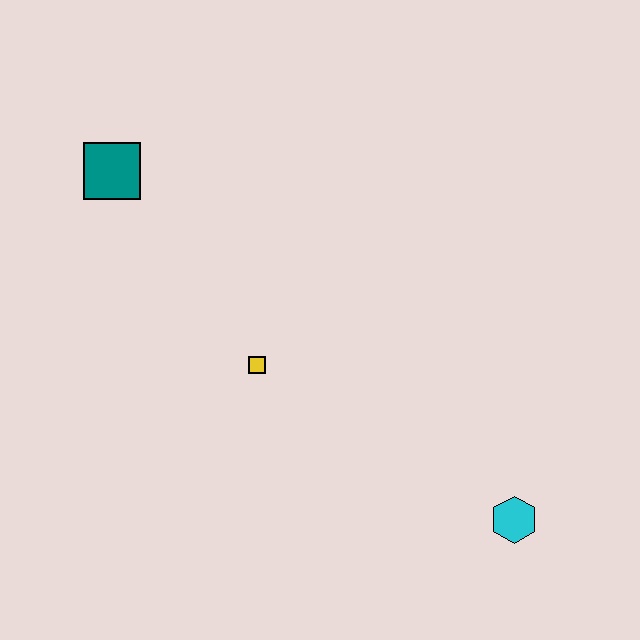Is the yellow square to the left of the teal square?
No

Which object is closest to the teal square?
The yellow square is closest to the teal square.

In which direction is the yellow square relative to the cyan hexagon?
The yellow square is to the left of the cyan hexagon.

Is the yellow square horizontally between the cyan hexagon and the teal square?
Yes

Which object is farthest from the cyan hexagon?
The teal square is farthest from the cyan hexagon.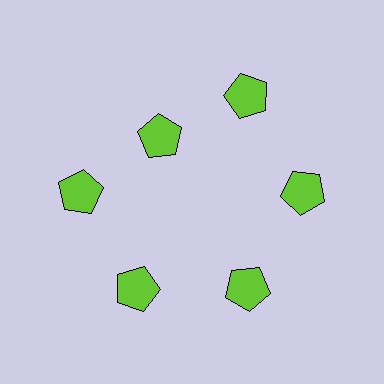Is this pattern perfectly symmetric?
No. The 6 lime pentagons are arranged in a ring, but one element near the 11 o'clock position is pulled inward toward the center, breaking the 6-fold rotational symmetry.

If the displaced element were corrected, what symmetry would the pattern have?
It would have 6-fold rotational symmetry — the pattern would map onto itself every 60 degrees.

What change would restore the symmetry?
The symmetry would be restored by moving it outward, back onto the ring so that all 6 pentagons sit at equal angles and equal distance from the center.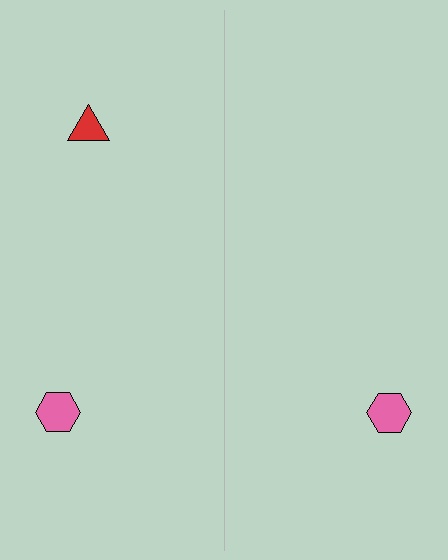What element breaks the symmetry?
A red triangle is missing from the right side.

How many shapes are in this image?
There are 3 shapes in this image.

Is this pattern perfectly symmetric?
No, the pattern is not perfectly symmetric. A red triangle is missing from the right side.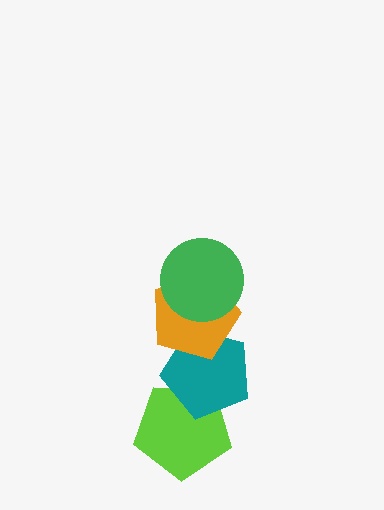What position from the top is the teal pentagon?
The teal pentagon is 3rd from the top.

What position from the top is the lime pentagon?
The lime pentagon is 4th from the top.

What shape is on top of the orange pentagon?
The green circle is on top of the orange pentagon.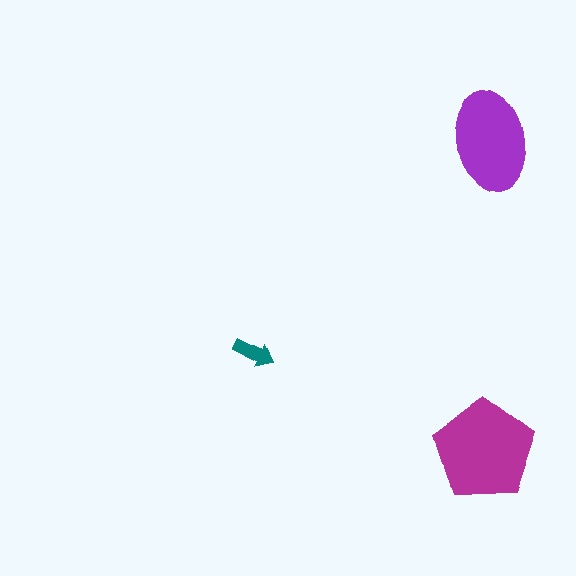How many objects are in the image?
There are 3 objects in the image.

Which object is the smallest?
The teal arrow.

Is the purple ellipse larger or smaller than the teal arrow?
Larger.